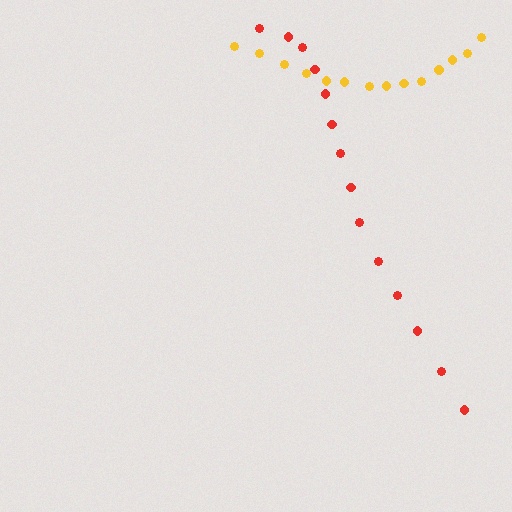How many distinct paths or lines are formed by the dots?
There are 2 distinct paths.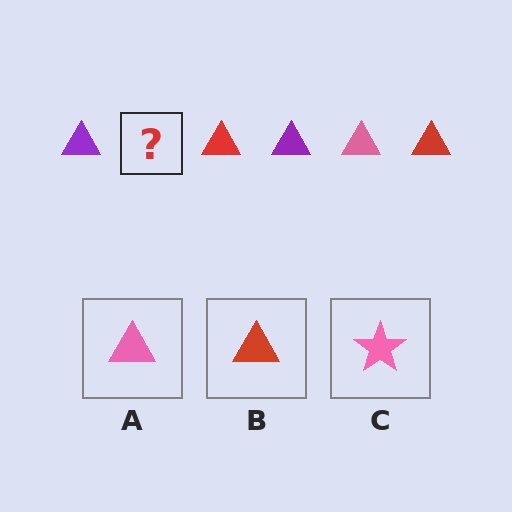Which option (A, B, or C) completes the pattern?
A.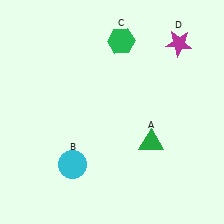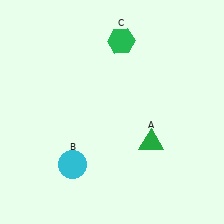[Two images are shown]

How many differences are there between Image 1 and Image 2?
There is 1 difference between the two images.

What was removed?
The magenta star (D) was removed in Image 2.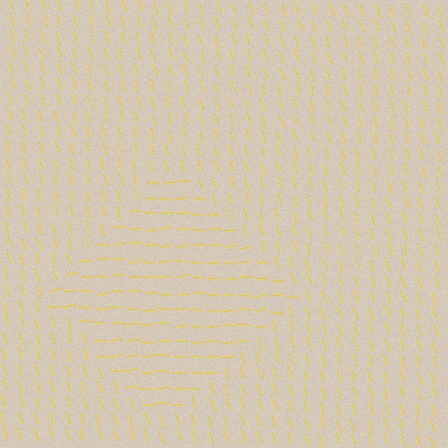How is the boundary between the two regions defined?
The boundary is defined purely by a change in line orientation (approximately 74 degrees difference). All lines are the same color and thickness.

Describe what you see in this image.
The image is filled with small yellow line segments. A diamond region in the image has lines oriented differently from the surrounding lines, creating a visible texture boundary.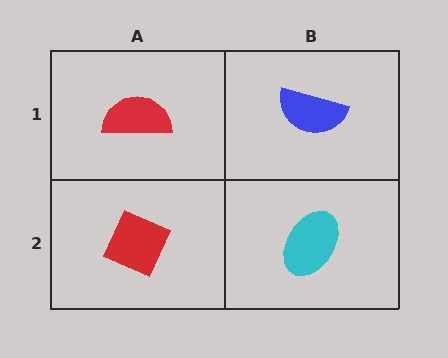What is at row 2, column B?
A cyan ellipse.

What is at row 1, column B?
A blue semicircle.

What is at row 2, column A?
A red diamond.